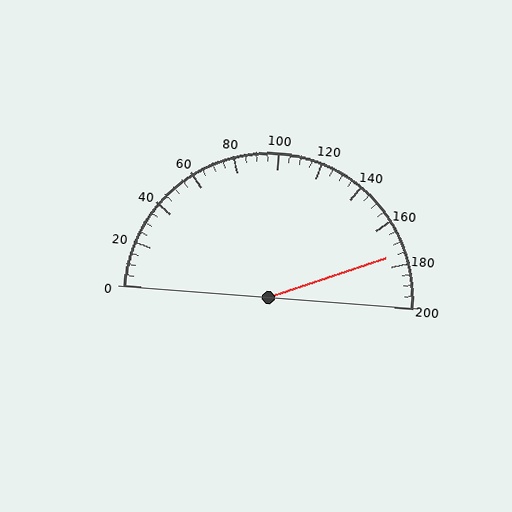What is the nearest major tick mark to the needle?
The nearest major tick mark is 180.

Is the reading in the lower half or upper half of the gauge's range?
The reading is in the upper half of the range (0 to 200).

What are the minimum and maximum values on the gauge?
The gauge ranges from 0 to 200.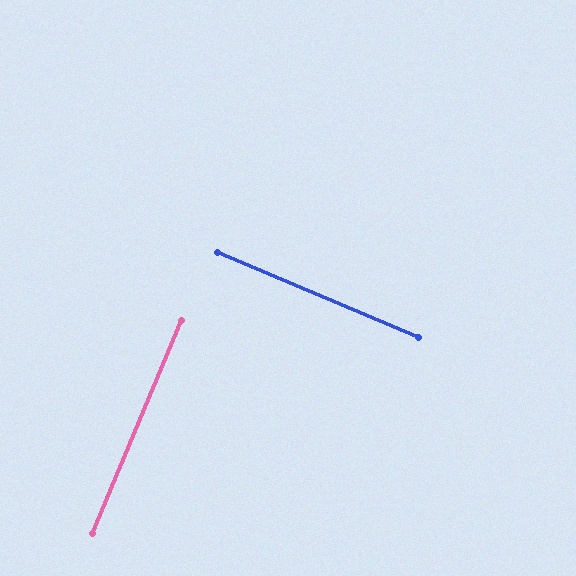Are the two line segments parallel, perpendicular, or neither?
Perpendicular — they meet at approximately 90°.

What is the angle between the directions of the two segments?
Approximately 90 degrees.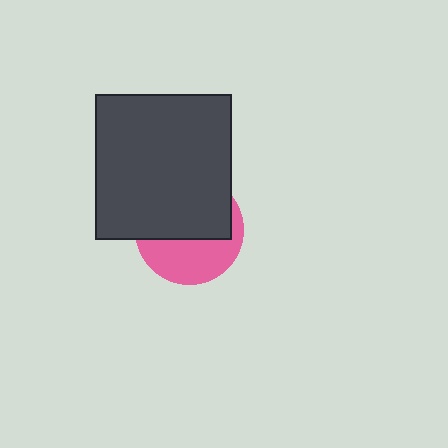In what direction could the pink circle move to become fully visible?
The pink circle could move down. That would shift it out from behind the dark gray rectangle entirely.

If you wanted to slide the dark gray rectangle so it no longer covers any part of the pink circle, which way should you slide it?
Slide it up — that is the most direct way to separate the two shapes.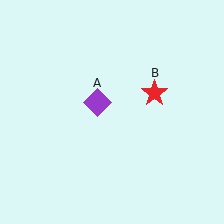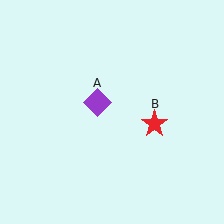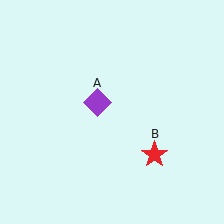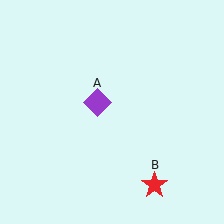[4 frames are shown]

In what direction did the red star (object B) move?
The red star (object B) moved down.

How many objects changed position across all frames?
1 object changed position: red star (object B).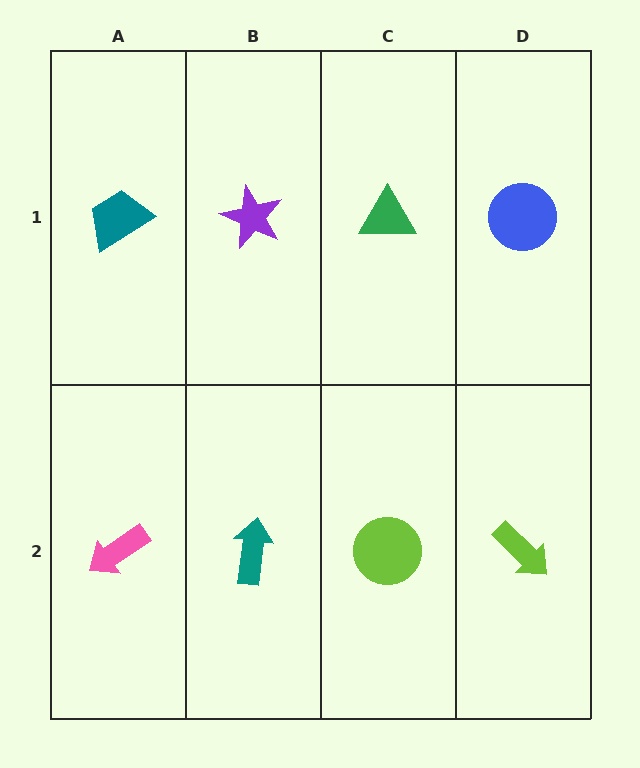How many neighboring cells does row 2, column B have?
3.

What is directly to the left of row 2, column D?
A lime circle.